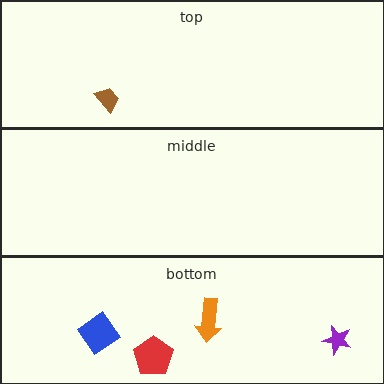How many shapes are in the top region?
1.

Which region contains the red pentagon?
The bottom region.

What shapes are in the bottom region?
The blue diamond, the orange arrow, the purple star, the red pentagon.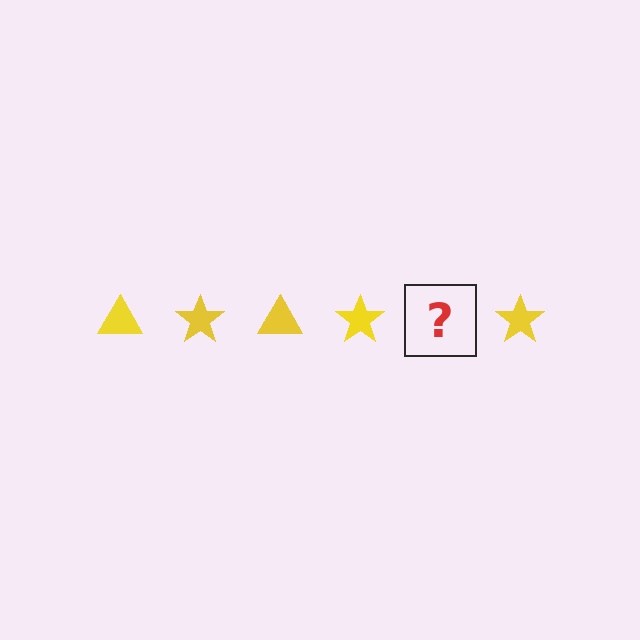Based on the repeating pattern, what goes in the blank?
The blank should be a yellow triangle.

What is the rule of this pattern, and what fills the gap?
The rule is that the pattern cycles through triangle, star shapes in yellow. The gap should be filled with a yellow triangle.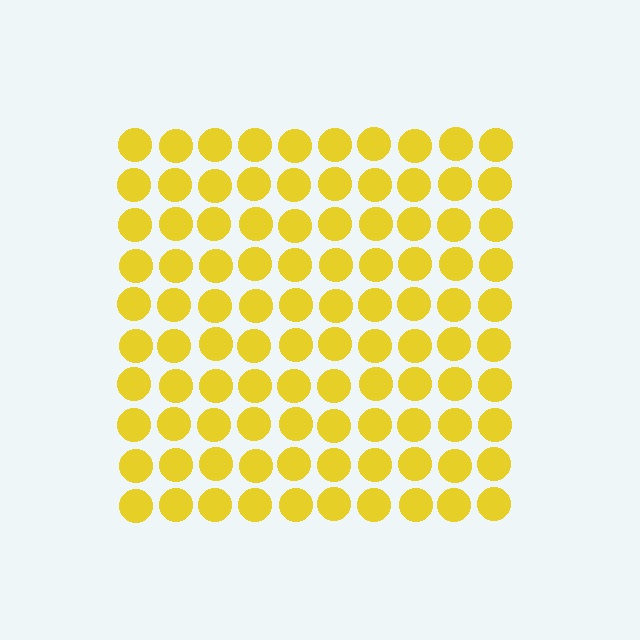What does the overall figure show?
The overall figure shows a square.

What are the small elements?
The small elements are circles.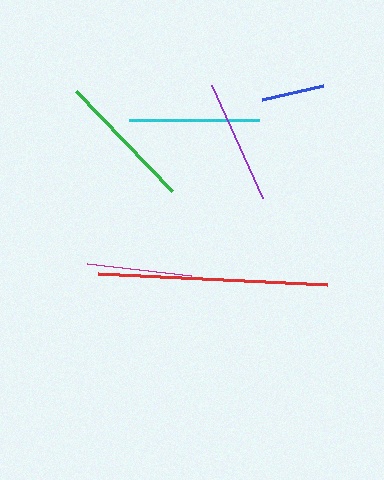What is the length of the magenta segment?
The magenta segment is approximately 105 pixels long.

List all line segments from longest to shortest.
From longest to shortest: red, green, cyan, purple, magenta, blue.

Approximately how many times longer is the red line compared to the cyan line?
The red line is approximately 1.8 times the length of the cyan line.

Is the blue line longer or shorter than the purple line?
The purple line is longer than the blue line.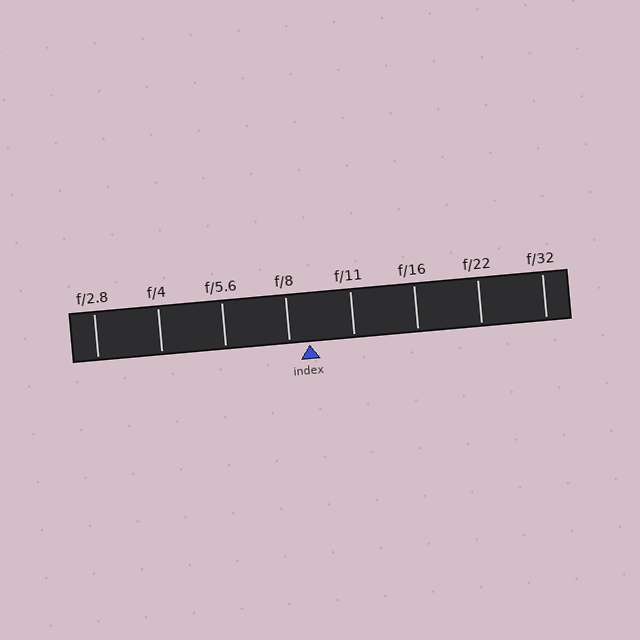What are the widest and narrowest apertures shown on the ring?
The widest aperture shown is f/2.8 and the narrowest is f/32.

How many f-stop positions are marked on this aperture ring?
There are 8 f-stop positions marked.